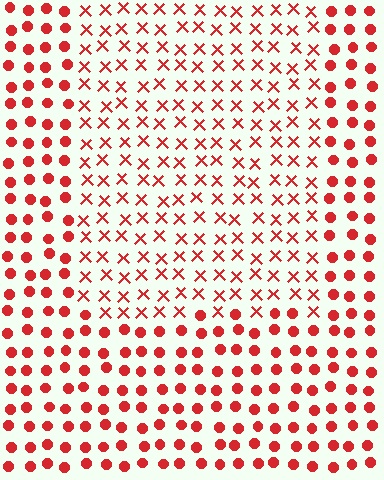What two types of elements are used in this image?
The image uses X marks inside the rectangle region and circles outside it.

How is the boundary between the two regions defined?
The boundary is defined by a change in element shape: X marks inside vs. circles outside. All elements share the same color and spacing.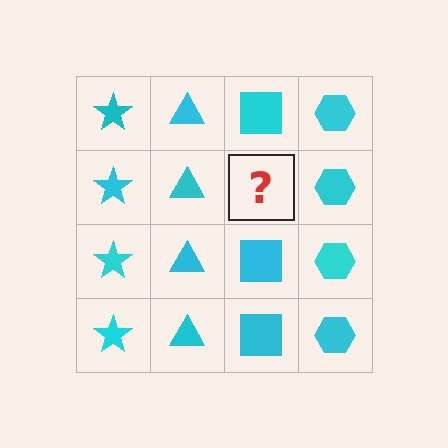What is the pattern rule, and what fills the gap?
The rule is that each column has a consistent shape. The gap should be filled with a cyan square.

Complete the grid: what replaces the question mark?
The question mark should be replaced with a cyan square.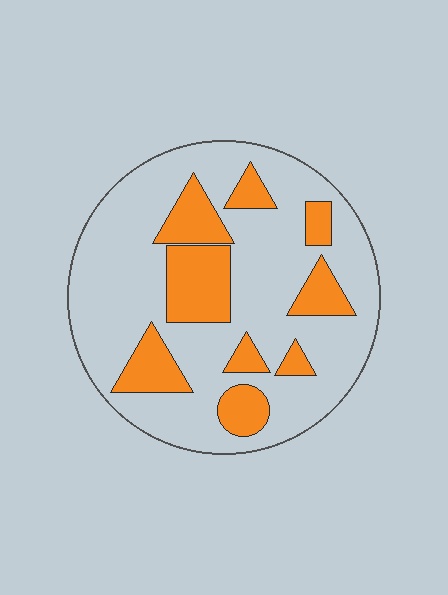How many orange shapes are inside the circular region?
9.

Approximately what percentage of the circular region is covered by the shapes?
Approximately 25%.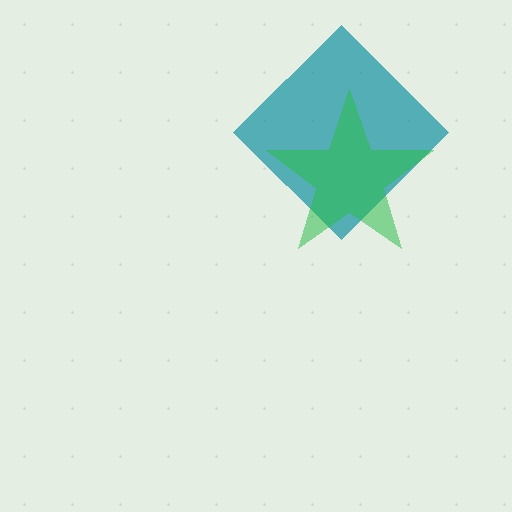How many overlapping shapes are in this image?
There are 2 overlapping shapes in the image.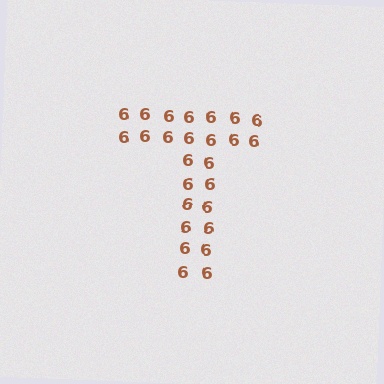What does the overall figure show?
The overall figure shows the letter T.